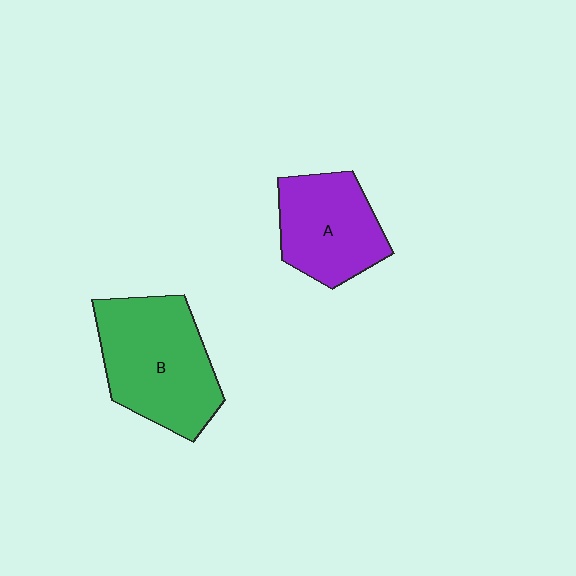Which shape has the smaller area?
Shape A (purple).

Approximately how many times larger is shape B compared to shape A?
Approximately 1.4 times.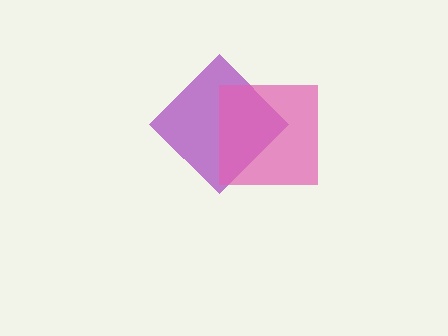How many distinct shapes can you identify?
There are 2 distinct shapes: a purple diamond, a pink square.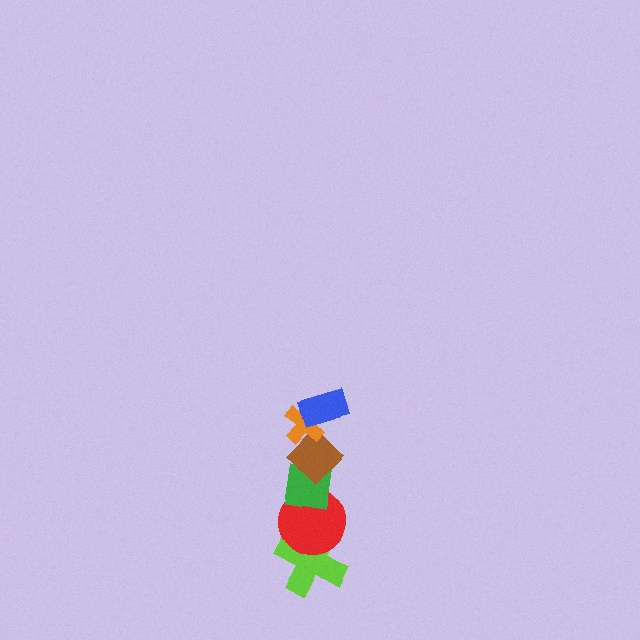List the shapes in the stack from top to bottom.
From top to bottom: the blue rectangle, the orange cross, the brown diamond, the green square, the red circle, the lime cross.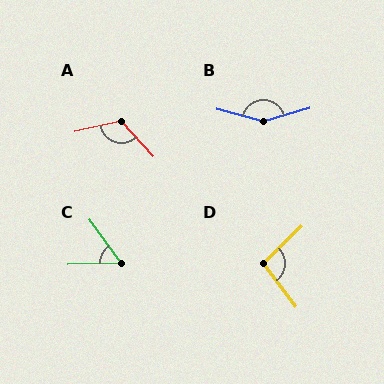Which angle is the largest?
B, at approximately 149 degrees.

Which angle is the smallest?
C, at approximately 55 degrees.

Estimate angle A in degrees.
Approximately 119 degrees.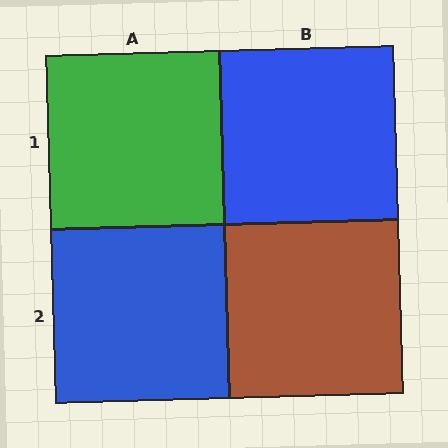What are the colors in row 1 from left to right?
Green, blue.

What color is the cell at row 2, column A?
Blue.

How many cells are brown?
1 cell is brown.